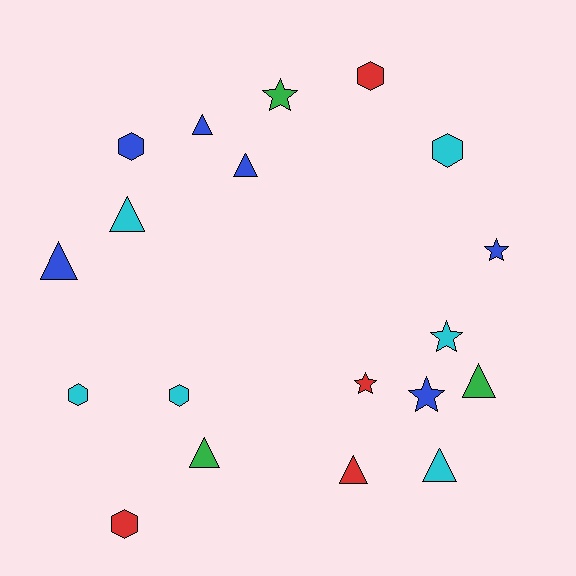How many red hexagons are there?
There are 2 red hexagons.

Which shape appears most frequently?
Triangle, with 8 objects.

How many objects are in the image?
There are 19 objects.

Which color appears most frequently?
Blue, with 6 objects.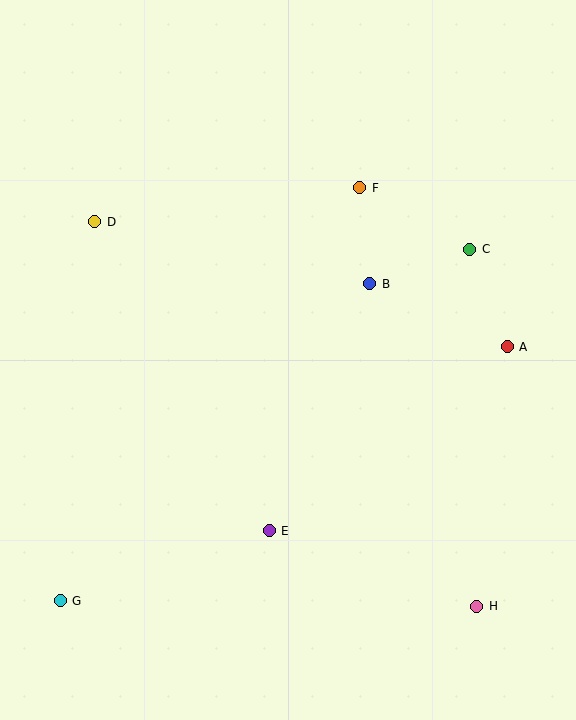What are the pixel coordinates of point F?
Point F is at (360, 188).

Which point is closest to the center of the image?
Point B at (370, 284) is closest to the center.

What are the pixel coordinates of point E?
Point E is at (269, 531).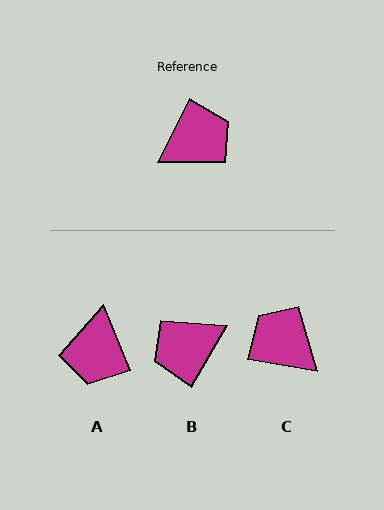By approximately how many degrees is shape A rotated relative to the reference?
Approximately 131 degrees clockwise.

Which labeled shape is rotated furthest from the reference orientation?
B, about 176 degrees away.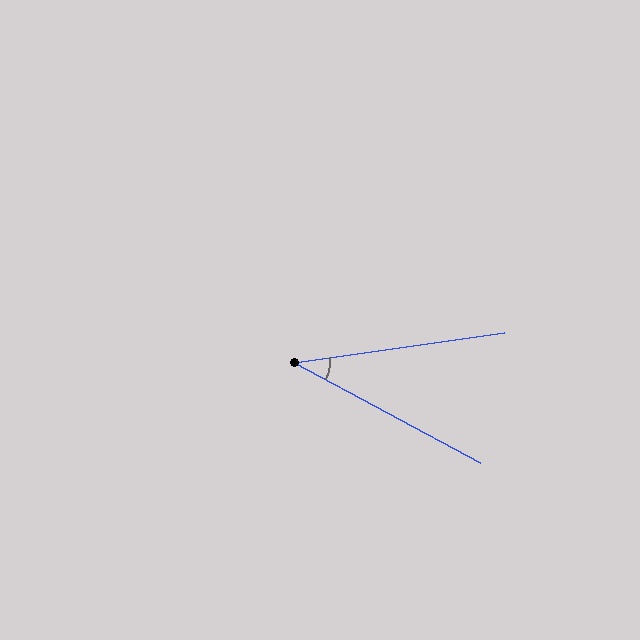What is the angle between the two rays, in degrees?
Approximately 36 degrees.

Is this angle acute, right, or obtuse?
It is acute.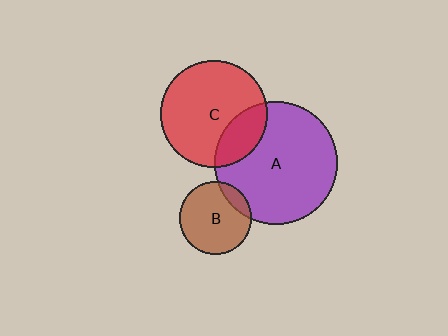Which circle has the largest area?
Circle A (purple).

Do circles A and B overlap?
Yes.